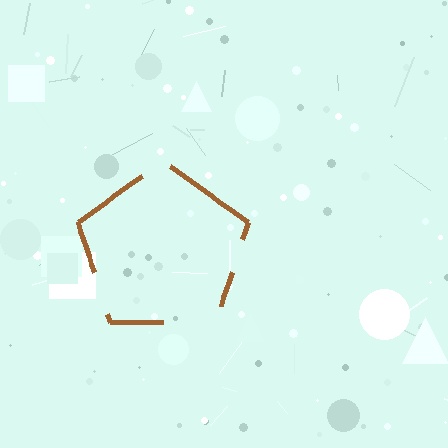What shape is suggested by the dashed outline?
The dashed outline suggests a pentagon.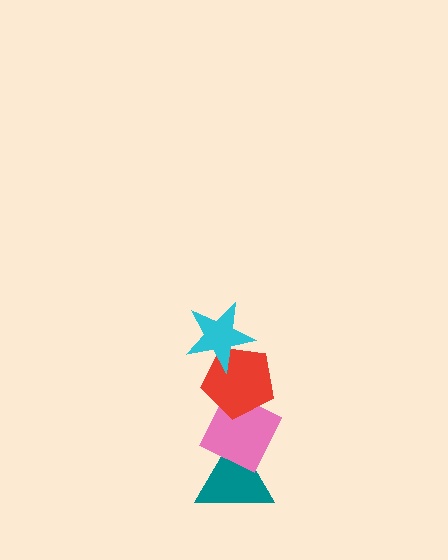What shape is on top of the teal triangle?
The pink diamond is on top of the teal triangle.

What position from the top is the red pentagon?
The red pentagon is 2nd from the top.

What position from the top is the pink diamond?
The pink diamond is 3rd from the top.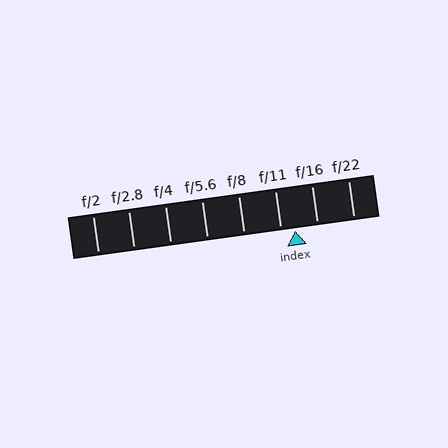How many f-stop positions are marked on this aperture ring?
There are 8 f-stop positions marked.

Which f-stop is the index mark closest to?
The index mark is closest to f/11.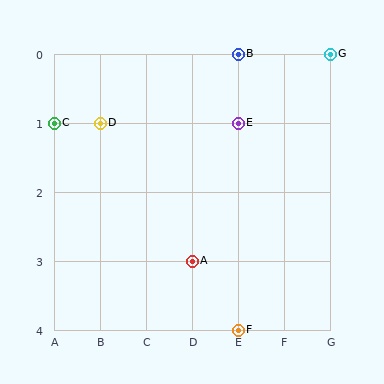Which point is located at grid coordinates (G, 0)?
Point G is at (G, 0).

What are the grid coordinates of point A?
Point A is at grid coordinates (D, 3).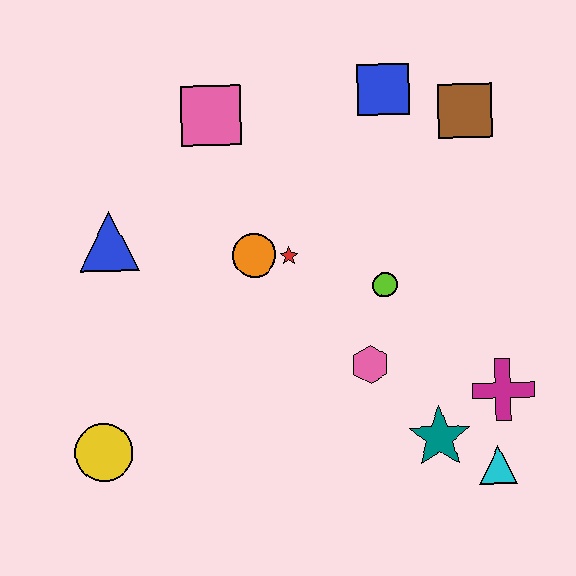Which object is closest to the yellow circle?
The blue triangle is closest to the yellow circle.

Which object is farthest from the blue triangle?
The cyan triangle is farthest from the blue triangle.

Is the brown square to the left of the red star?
No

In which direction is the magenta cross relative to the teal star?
The magenta cross is to the right of the teal star.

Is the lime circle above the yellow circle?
Yes